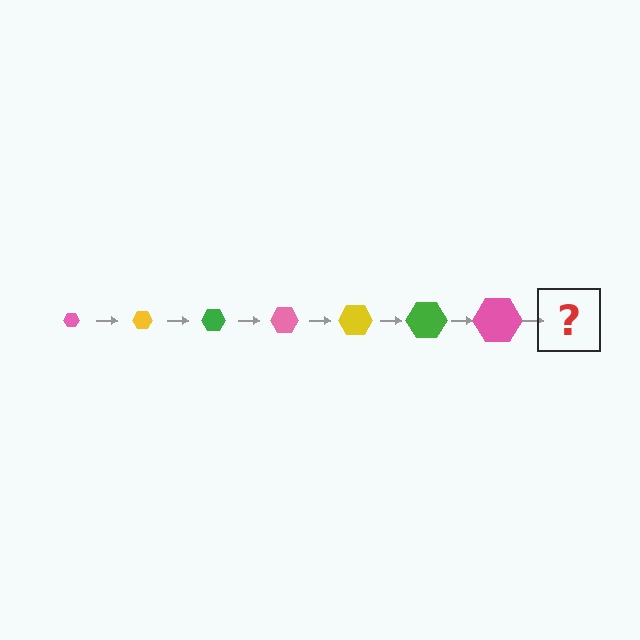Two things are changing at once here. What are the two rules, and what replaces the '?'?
The two rules are that the hexagon grows larger each step and the color cycles through pink, yellow, and green. The '?' should be a yellow hexagon, larger than the previous one.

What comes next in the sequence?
The next element should be a yellow hexagon, larger than the previous one.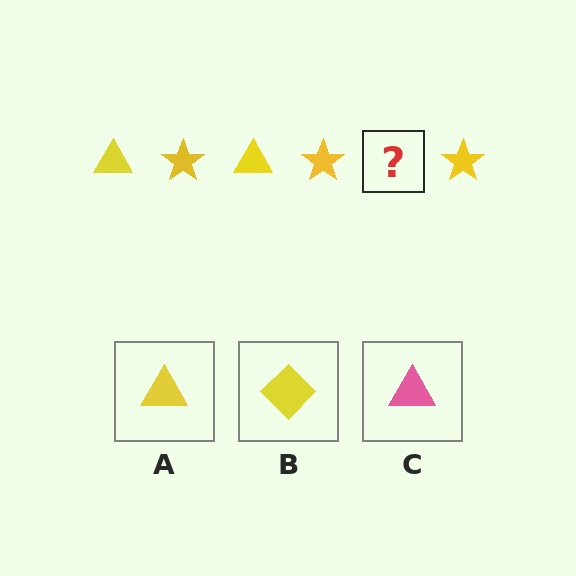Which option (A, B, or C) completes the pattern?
A.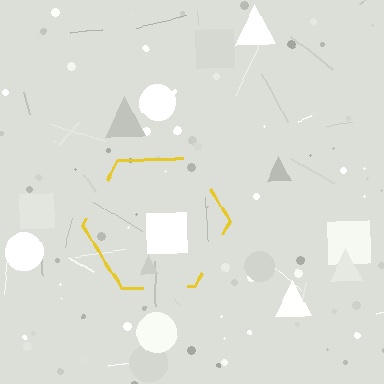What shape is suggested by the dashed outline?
The dashed outline suggests a hexagon.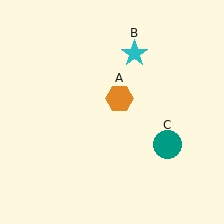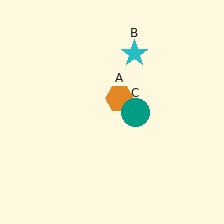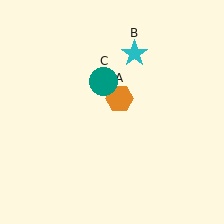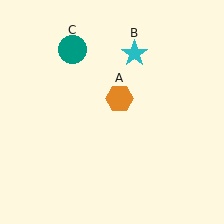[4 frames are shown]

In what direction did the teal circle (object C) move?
The teal circle (object C) moved up and to the left.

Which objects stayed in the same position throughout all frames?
Orange hexagon (object A) and cyan star (object B) remained stationary.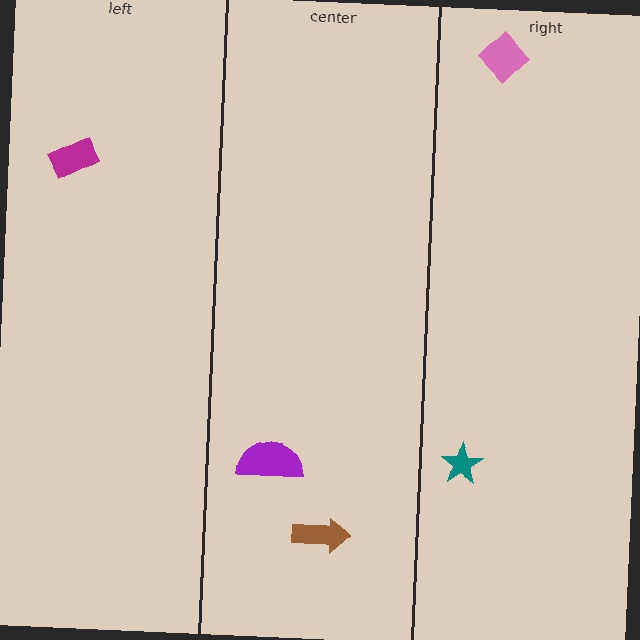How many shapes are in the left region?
1.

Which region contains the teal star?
The right region.